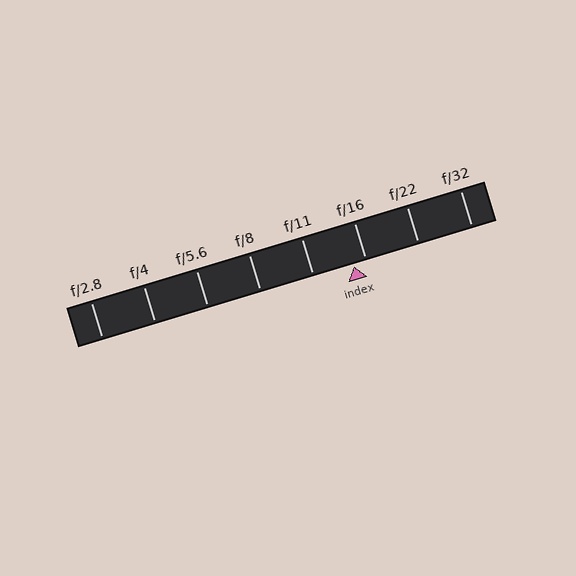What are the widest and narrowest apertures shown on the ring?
The widest aperture shown is f/2.8 and the narrowest is f/32.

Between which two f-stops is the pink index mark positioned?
The index mark is between f/11 and f/16.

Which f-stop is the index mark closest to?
The index mark is closest to f/16.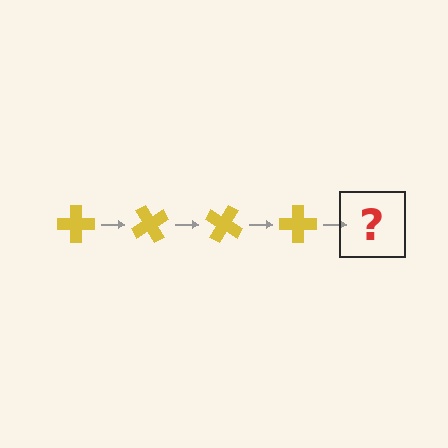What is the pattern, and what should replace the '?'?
The pattern is that the cross rotates 60 degrees each step. The '?' should be a yellow cross rotated 240 degrees.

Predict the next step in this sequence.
The next step is a yellow cross rotated 240 degrees.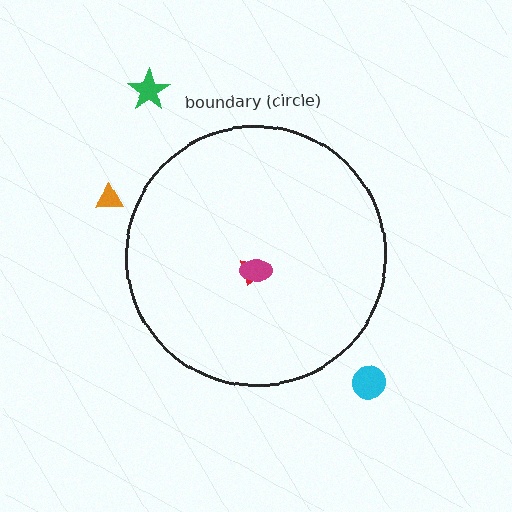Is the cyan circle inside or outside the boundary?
Outside.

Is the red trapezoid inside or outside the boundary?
Inside.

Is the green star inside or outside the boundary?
Outside.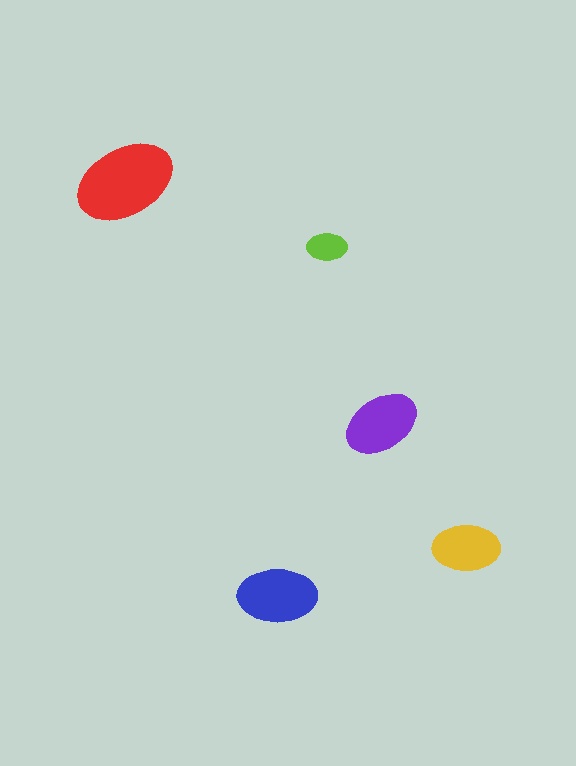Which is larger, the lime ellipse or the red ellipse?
The red one.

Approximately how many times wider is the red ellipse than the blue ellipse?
About 1.5 times wider.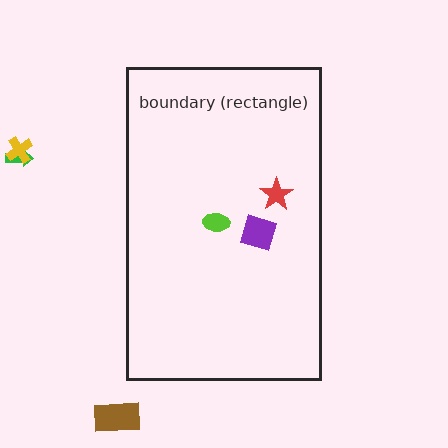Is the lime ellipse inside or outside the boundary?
Inside.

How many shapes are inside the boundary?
3 inside, 3 outside.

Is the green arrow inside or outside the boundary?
Outside.